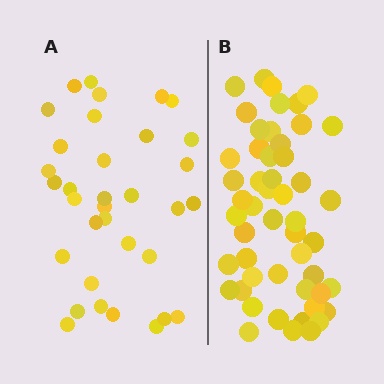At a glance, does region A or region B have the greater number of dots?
Region B (the right region) has more dots.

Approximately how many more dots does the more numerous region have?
Region B has approximately 15 more dots than region A.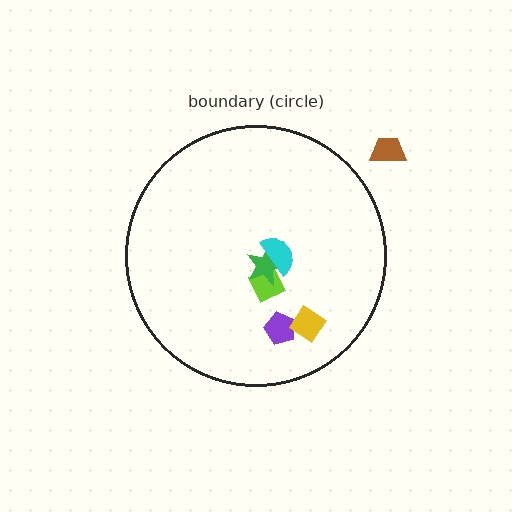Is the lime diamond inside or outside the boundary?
Inside.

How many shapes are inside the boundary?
5 inside, 1 outside.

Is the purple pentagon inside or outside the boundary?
Inside.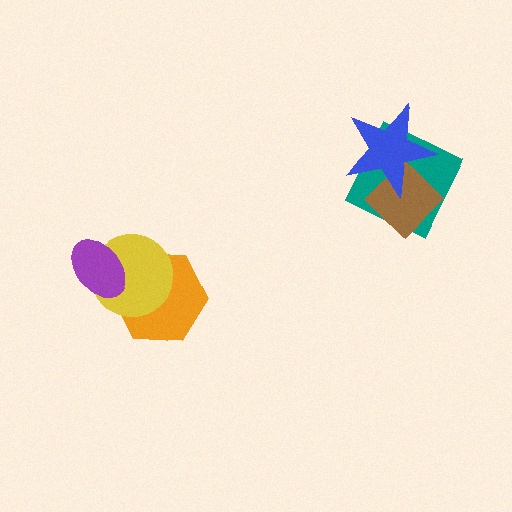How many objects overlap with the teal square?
2 objects overlap with the teal square.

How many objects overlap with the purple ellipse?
2 objects overlap with the purple ellipse.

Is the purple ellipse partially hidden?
No, no other shape covers it.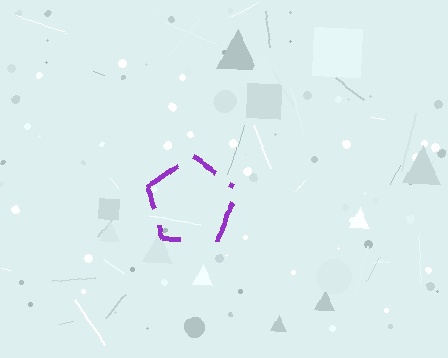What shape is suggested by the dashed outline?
The dashed outline suggests a pentagon.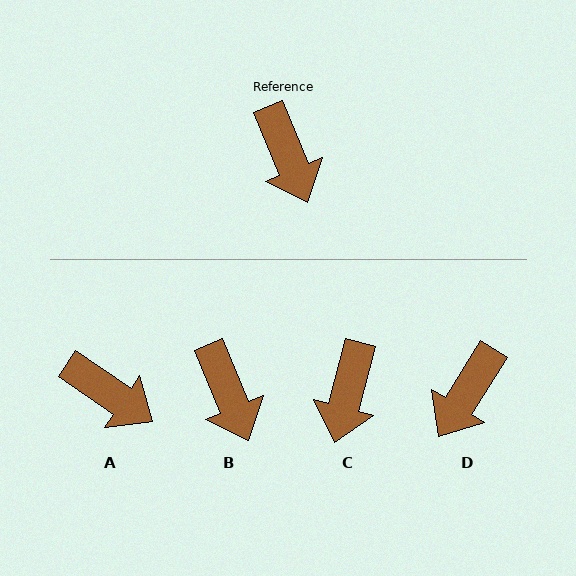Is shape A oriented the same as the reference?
No, it is off by about 33 degrees.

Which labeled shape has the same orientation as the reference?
B.